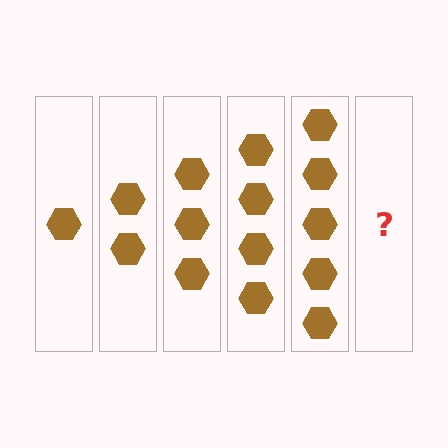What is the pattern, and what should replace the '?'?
The pattern is that each step adds one more hexagon. The '?' should be 6 hexagons.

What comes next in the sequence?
The next element should be 6 hexagons.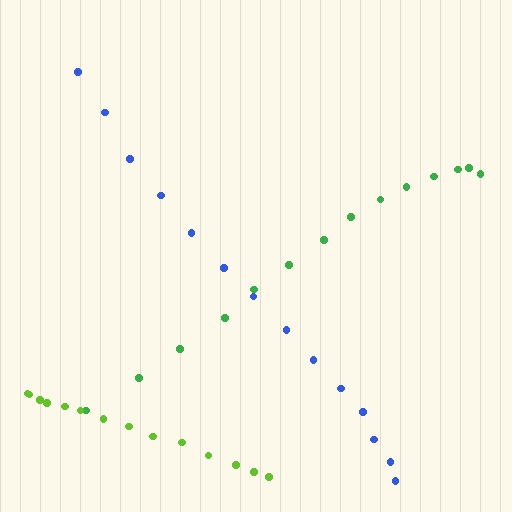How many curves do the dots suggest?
There are 3 distinct paths.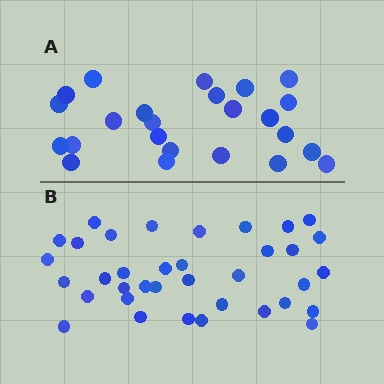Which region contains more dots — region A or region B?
Region B (the bottom region) has more dots.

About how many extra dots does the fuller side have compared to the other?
Region B has roughly 12 or so more dots than region A.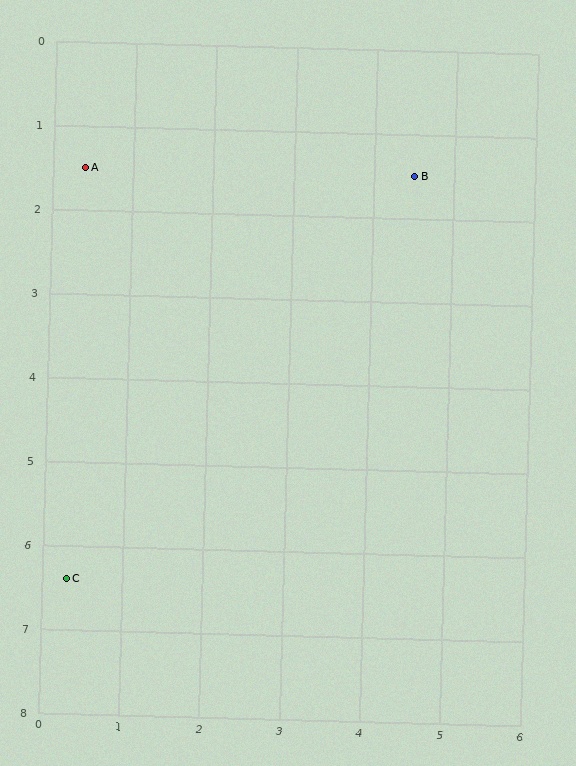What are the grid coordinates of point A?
Point A is at approximately (0.4, 1.5).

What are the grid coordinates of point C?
Point C is at approximately (0.3, 6.4).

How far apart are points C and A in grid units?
Points C and A are about 4.9 grid units apart.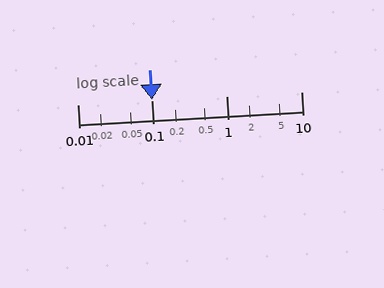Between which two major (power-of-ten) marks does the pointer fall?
The pointer is between 0.1 and 1.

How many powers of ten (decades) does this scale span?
The scale spans 3 decades, from 0.01 to 10.